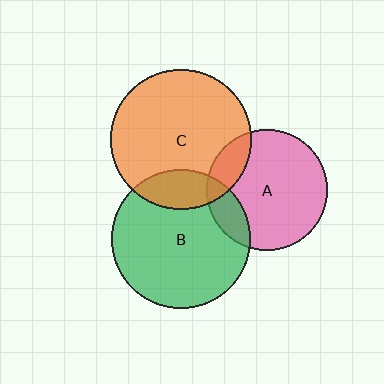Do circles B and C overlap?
Yes.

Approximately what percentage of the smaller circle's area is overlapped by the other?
Approximately 20%.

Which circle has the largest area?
Circle C (orange).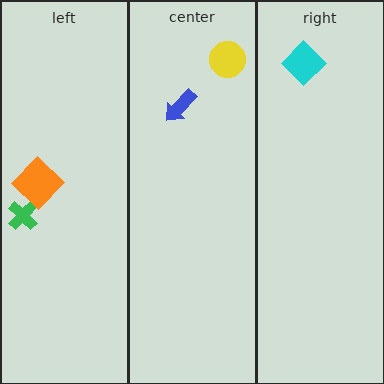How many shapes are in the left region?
2.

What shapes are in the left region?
The green cross, the orange diamond.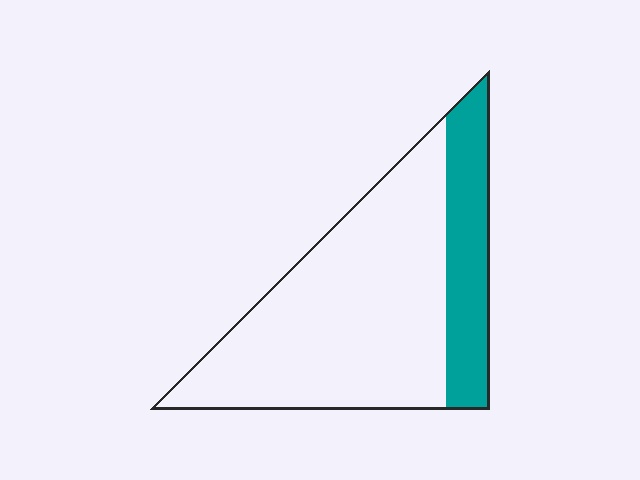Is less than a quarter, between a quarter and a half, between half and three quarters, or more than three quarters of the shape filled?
Less than a quarter.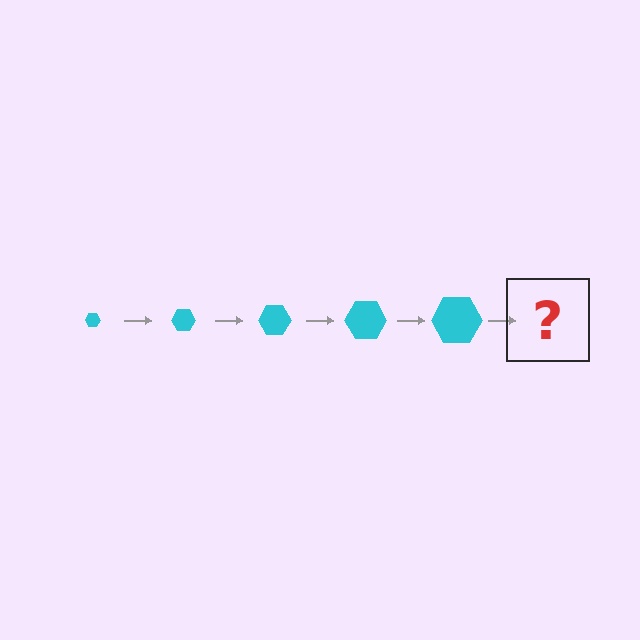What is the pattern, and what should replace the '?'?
The pattern is that the hexagon gets progressively larger each step. The '?' should be a cyan hexagon, larger than the previous one.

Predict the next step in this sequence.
The next step is a cyan hexagon, larger than the previous one.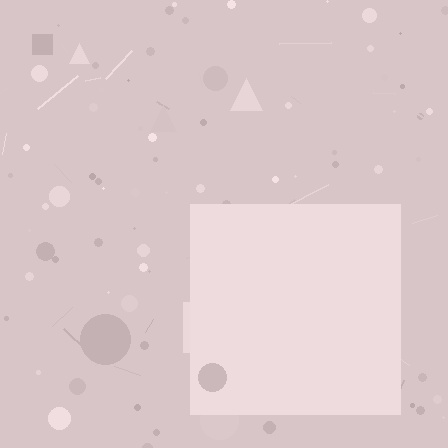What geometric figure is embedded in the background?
A square is embedded in the background.